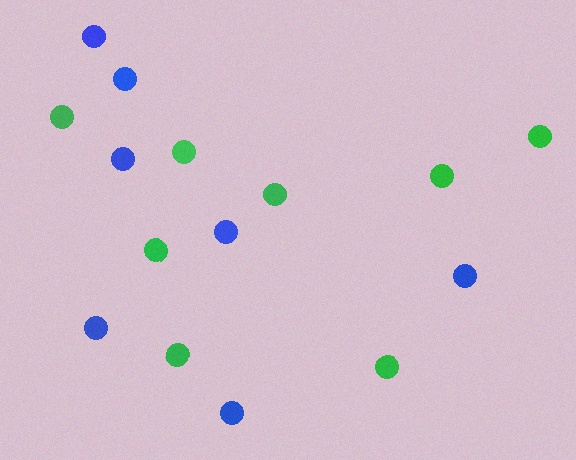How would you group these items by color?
There are 2 groups: one group of green circles (8) and one group of blue circles (7).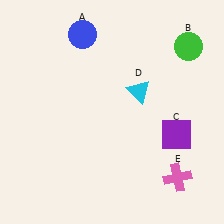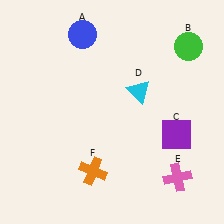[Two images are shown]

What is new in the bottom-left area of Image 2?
An orange cross (F) was added in the bottom-left area of Image 2.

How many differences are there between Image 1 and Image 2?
There is 1 difference between the two images.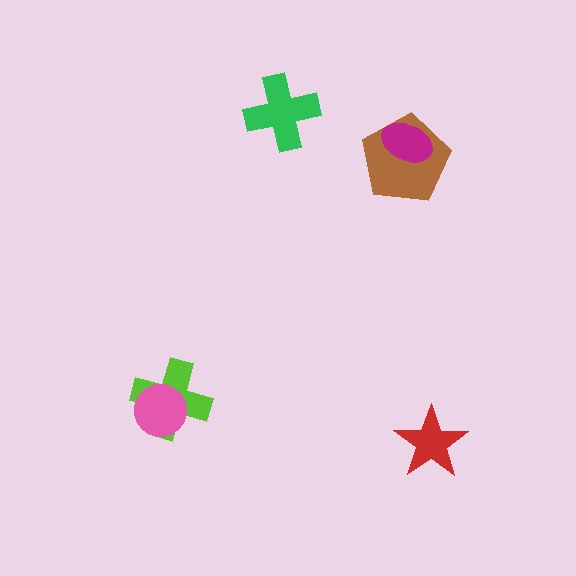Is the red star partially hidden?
No, no other shape covers it.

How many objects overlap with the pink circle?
1 object overlaps with the pink circle.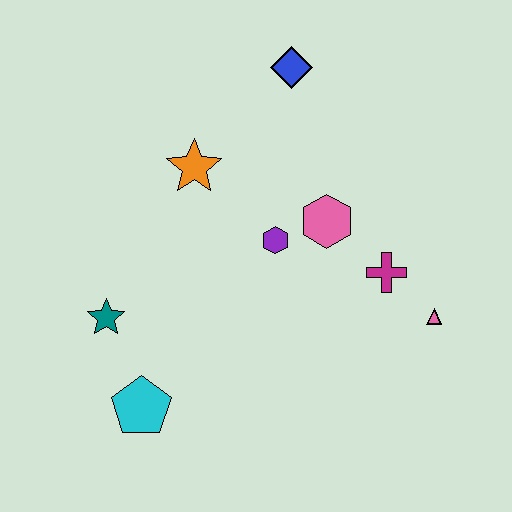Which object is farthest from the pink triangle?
The teal star is farthest from the pink triangle.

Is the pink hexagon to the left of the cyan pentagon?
No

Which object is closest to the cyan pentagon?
The teal star is closest to the cyan pentagon.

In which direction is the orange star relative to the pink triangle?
The orange star is to the left of the pink triangle.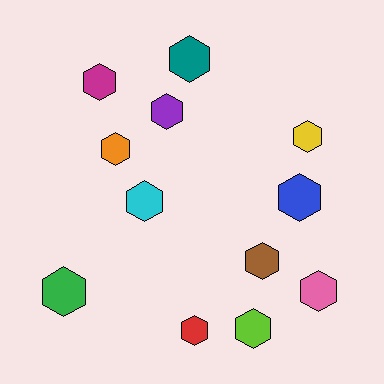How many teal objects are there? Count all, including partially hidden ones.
There is 1 teal object.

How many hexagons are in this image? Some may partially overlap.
There are 12 hexagons.